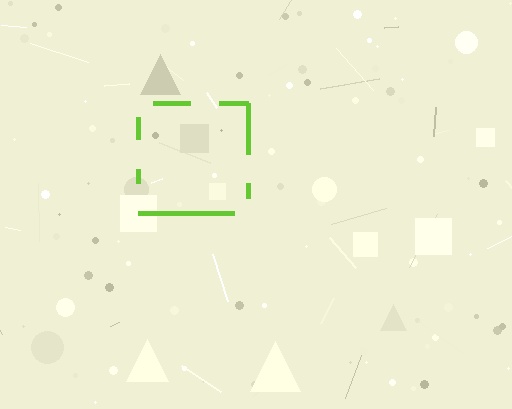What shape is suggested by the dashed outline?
The dashed outline suggests a square.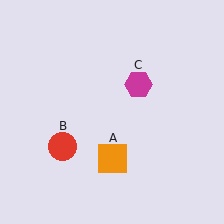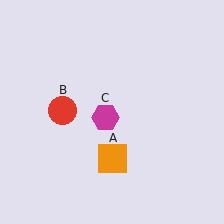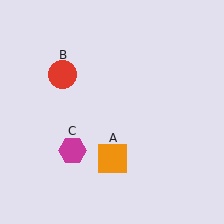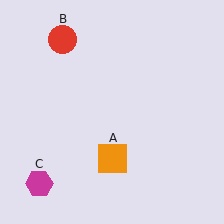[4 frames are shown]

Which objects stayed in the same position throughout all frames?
Orange square (object A) remained stationary.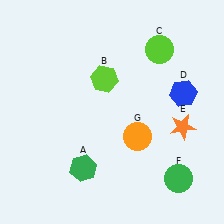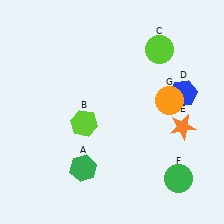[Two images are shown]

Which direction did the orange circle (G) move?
The orange circle (G) moved up.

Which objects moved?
The objects that moved are: the lime hexagon (B), the orange circle (G).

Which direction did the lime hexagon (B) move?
The lime hexagon (B) moved down.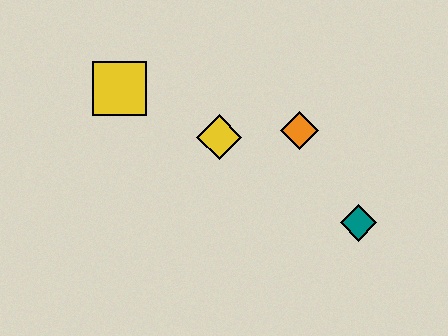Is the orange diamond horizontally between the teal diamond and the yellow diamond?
Yes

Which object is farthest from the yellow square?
The teal diamond is farthest from the yellow square.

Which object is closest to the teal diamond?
The orange diamond is closest to the teal diamond.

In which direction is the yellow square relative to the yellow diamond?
The yellow square is to the left of the yellow diamond.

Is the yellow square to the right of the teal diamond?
No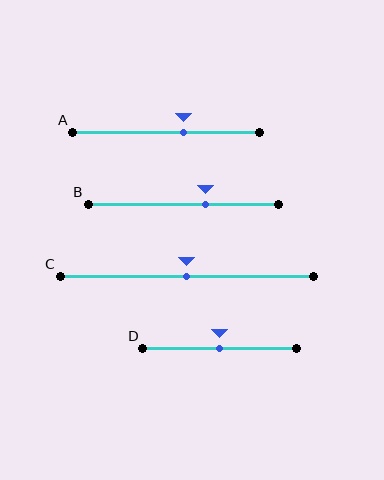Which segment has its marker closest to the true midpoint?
Segment C has its marker closest to the true midpoint.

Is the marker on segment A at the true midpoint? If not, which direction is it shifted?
No, the marker on segment A is shifted to the right by about 9% of the segment length.